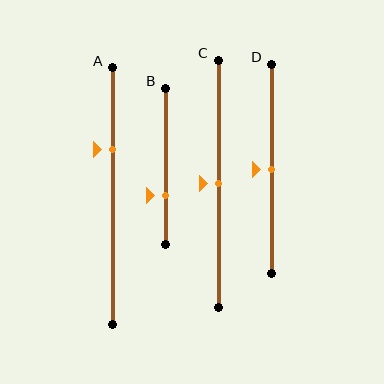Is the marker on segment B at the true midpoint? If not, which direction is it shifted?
No, the marker on segment B is shifted downward by about 19% of the segment length.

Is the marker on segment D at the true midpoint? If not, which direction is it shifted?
Yes, the marker on segment D is at the true midpoint.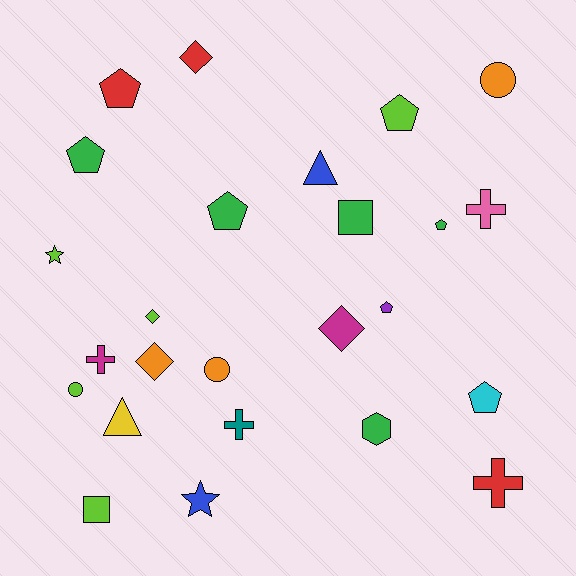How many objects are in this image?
There are 25 objects.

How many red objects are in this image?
There are 3 red objects.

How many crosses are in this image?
There are 4 crosses.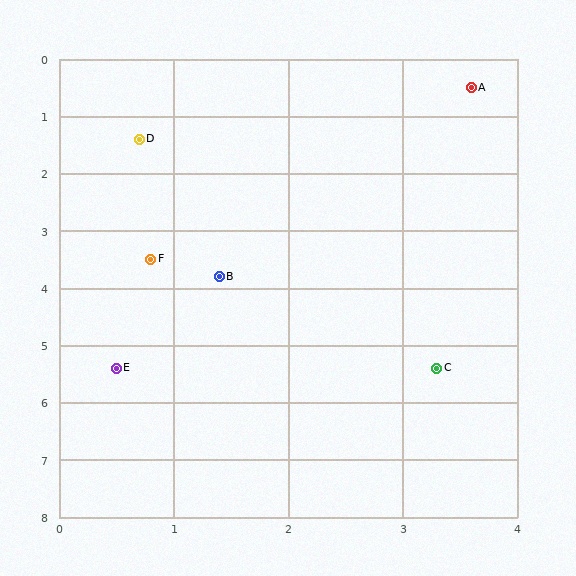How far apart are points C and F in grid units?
Points C and F are about 3.1 grid units apart.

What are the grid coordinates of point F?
Point F is at approximately (0.8, 3.5).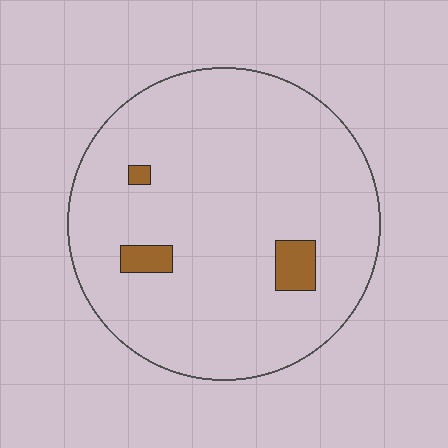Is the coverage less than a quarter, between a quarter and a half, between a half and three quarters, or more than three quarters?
Less than a quarter.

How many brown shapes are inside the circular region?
3.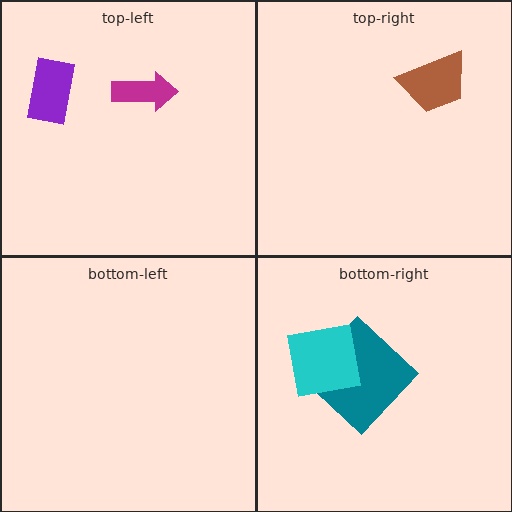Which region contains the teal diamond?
The bottom-right region.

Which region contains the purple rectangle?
The top-left region.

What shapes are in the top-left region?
The purple rectangle, the magenta arrow.